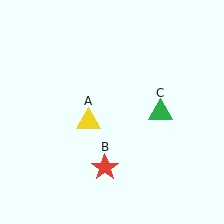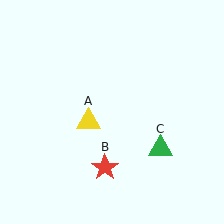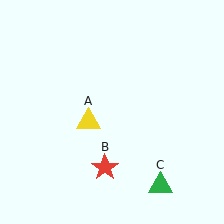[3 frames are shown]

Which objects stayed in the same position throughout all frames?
Yellow triangle (object A) and red star (object B) remained stationary.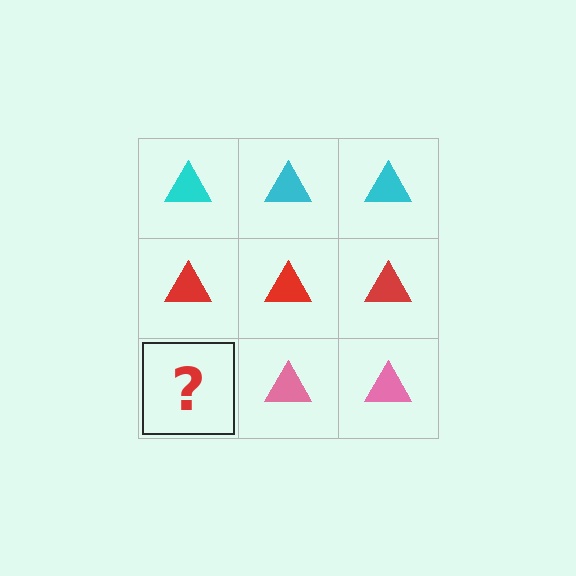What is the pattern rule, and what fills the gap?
The rule is that each row has a consistent color. The gap should be filled with a pink triangle.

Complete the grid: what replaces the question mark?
The question mark should be replaced with a pink triangle.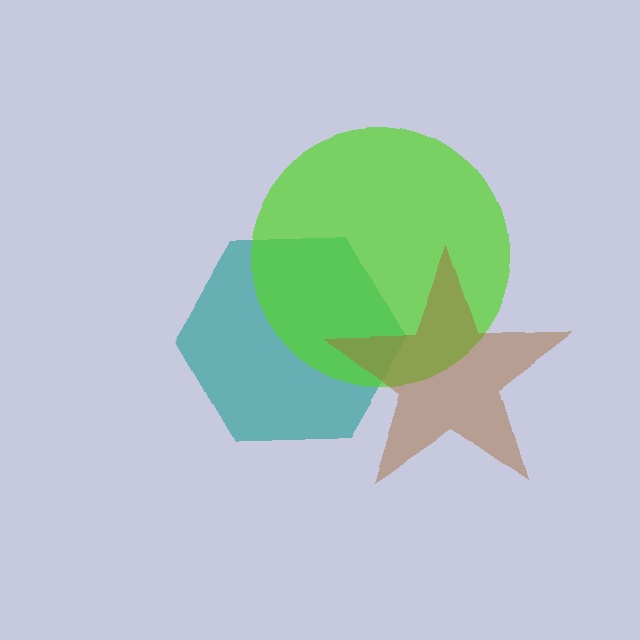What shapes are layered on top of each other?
The layered shapes are: a teal hexagon, a lime circle, a brown star.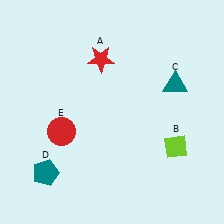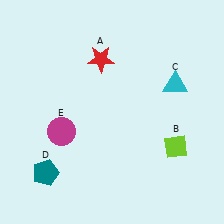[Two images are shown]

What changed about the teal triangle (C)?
In Image 1, C is teal. In Image 2, it changed to cyan.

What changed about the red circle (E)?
In Image 1, E is red. In Image 2, it changed to magenta.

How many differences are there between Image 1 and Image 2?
There are 2 differences between the two images.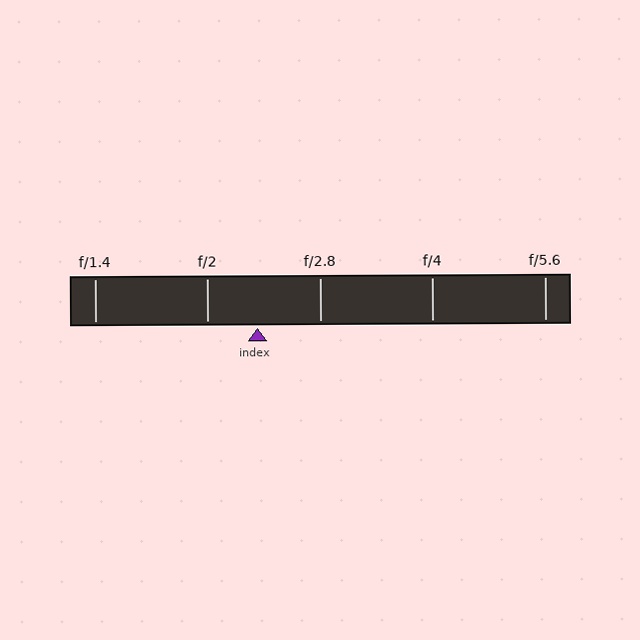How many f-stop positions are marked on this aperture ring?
There are 5 f-stop positions marked.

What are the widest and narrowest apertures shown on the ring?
The widest aperture shown is f/1.4 and the narrowest is f/5.6.